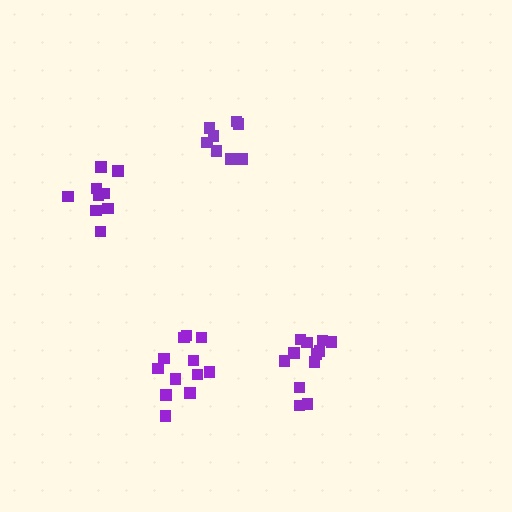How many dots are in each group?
Group 1: 9 dots, Group 2: 8 dots, Group 3: 12 dots, Group 4: 12 dots (41 total).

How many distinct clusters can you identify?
There are 4 distinct clusters.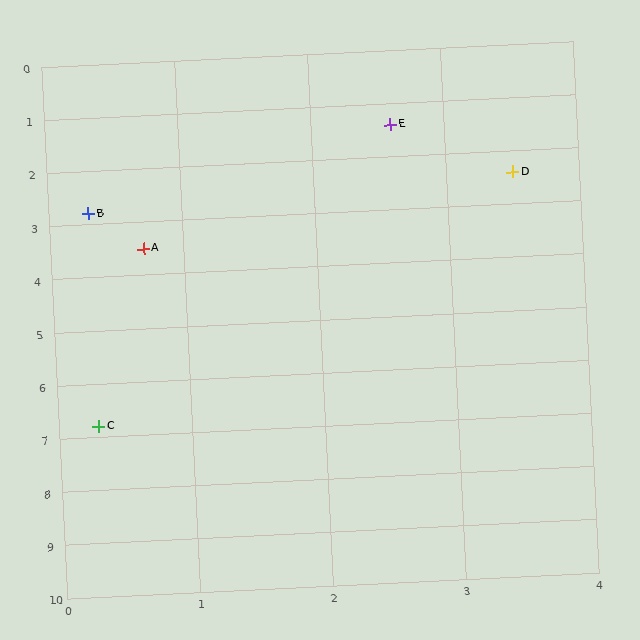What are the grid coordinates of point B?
Point B is at approximately (0.3, 2.8).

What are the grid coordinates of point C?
Point C is at approximately (0.3, 6.8).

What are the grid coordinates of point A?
Point A is at approximately (0.7, 3.5).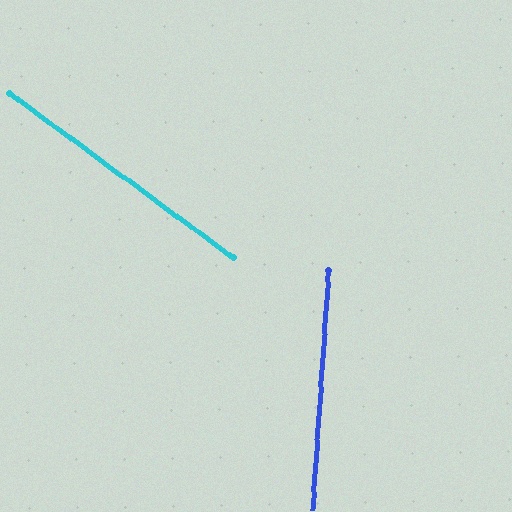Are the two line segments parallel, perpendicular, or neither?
Neither parallel nor perpendicular — they differ by about 57°.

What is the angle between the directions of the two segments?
Approximately 57 degrees.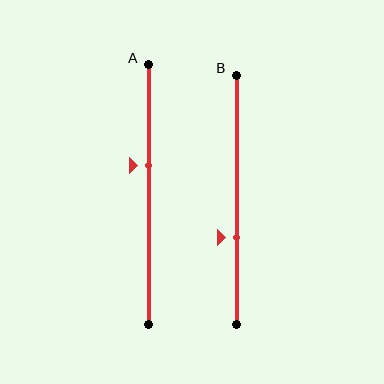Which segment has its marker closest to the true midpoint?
Segment A has its marker closest to the true midpoint.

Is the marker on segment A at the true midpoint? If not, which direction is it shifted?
No, the marker on segment A is shifted upward by about 11% of the segment length.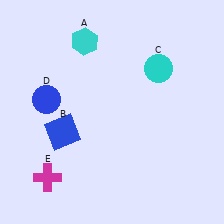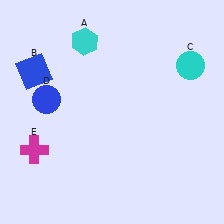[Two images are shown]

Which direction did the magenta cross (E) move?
The magenta cross (E) moved up.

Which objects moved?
The objects that moved are: the blue square (B), the cyan circle (C), the magenta cross (E).